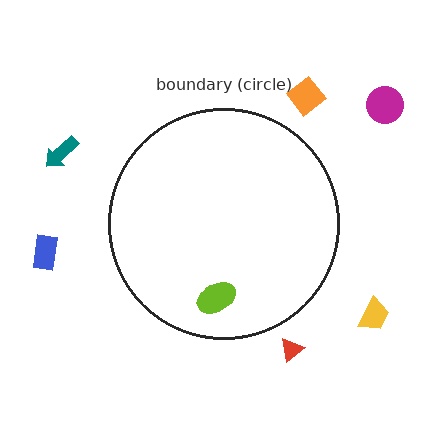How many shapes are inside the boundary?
1 inside, 6 outside.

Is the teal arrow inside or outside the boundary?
Outside.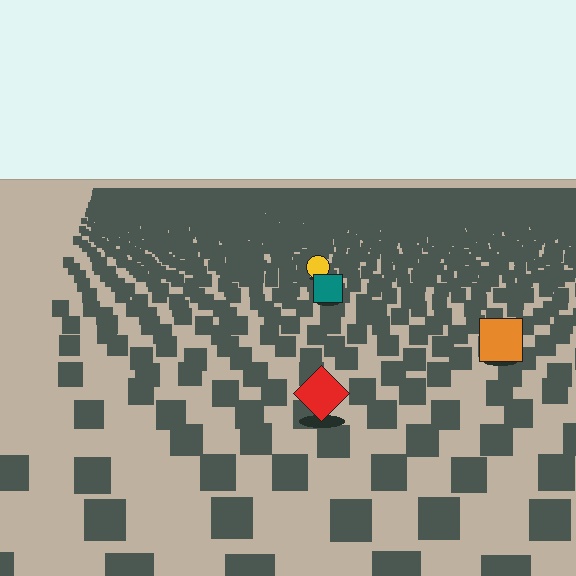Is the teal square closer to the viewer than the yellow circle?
Yes. The teal square is closer — you can tell from the texture gradient: the ground texture is coarser near it.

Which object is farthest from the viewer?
The yellow circle is farthest from the viewer. It appears smaller and the ground texture around it is denser.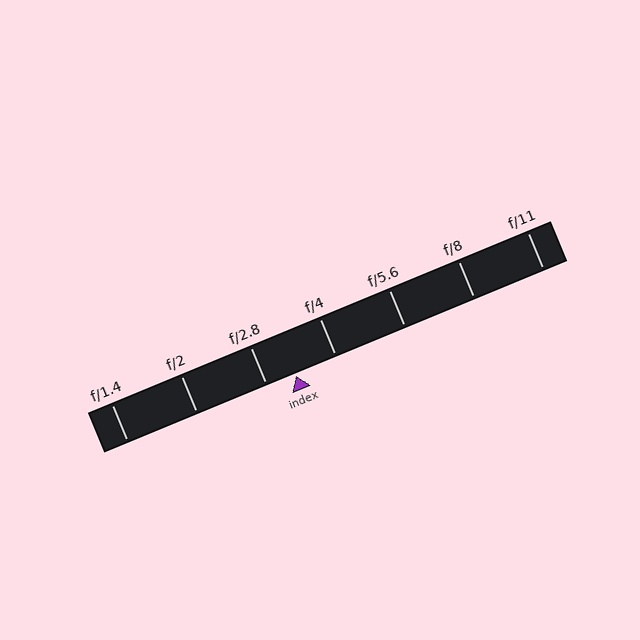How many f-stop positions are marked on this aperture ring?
There are 7 f-stop positions marked.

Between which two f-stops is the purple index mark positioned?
The index mark is between f/2.8 and f/4.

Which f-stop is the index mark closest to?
The index mark is closest to f/2.8.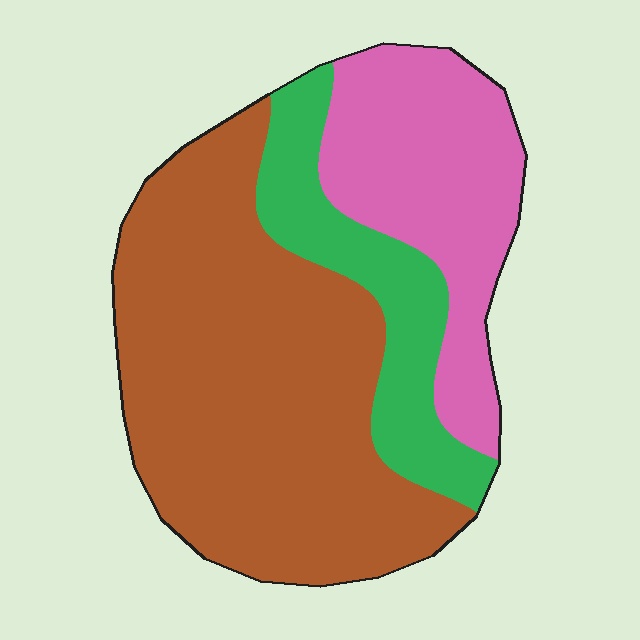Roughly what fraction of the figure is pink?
Pink covers 26% of the figure.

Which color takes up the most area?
Brown, at roughly 55%.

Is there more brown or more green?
Brown.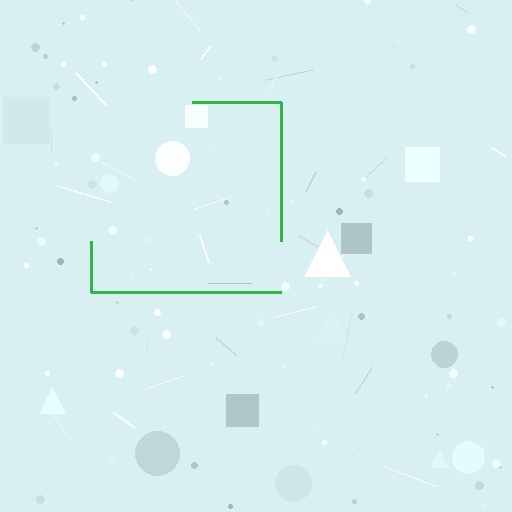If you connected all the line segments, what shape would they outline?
They would outline a square.